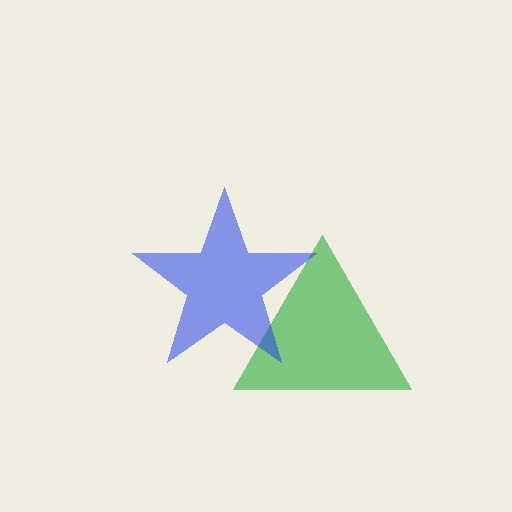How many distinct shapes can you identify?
There are 2 distinct shapes: a green triangle, a blue star.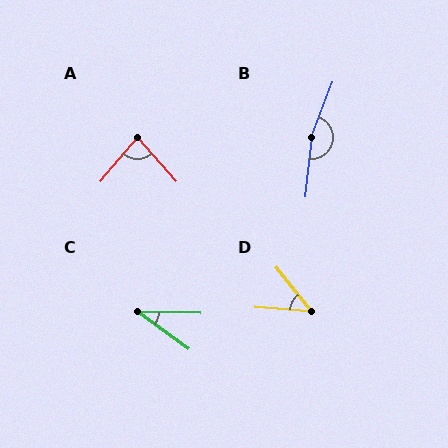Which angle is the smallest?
C, at approximately 34 degrees.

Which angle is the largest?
B, at approximately 166 degrees.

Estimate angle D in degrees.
Approximately 47 degrees.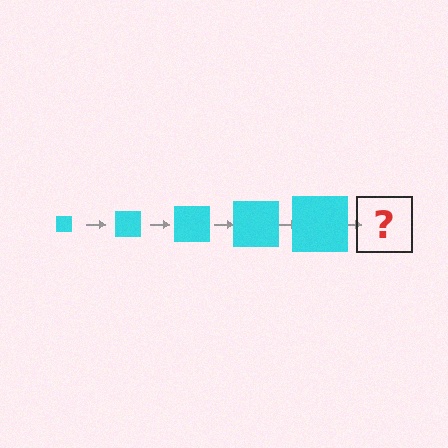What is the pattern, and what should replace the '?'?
The pattern is that the square gets progressively larger each step. The '?' should be a cyan square, larger than the previous one.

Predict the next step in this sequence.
The next step is a cyan square, larger than the previous one.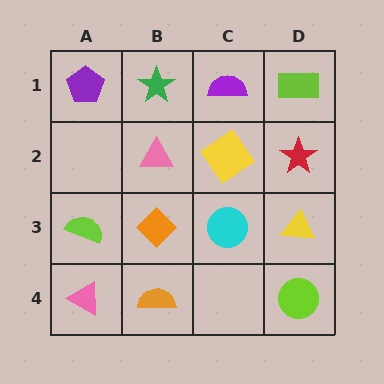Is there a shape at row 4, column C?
No, that cell is empty.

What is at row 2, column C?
A yellow diamond.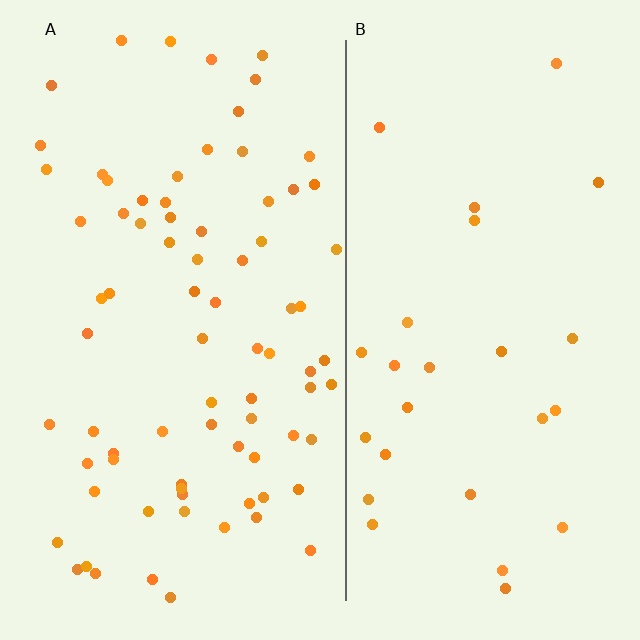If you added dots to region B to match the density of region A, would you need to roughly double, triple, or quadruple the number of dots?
Approximately triple.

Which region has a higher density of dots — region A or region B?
A (the left).